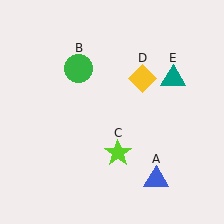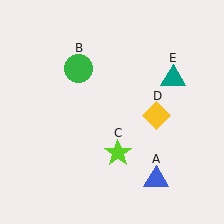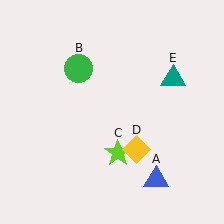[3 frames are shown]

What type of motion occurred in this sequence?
The yellow diamond (object D) rotated clockwise around the center of the scene.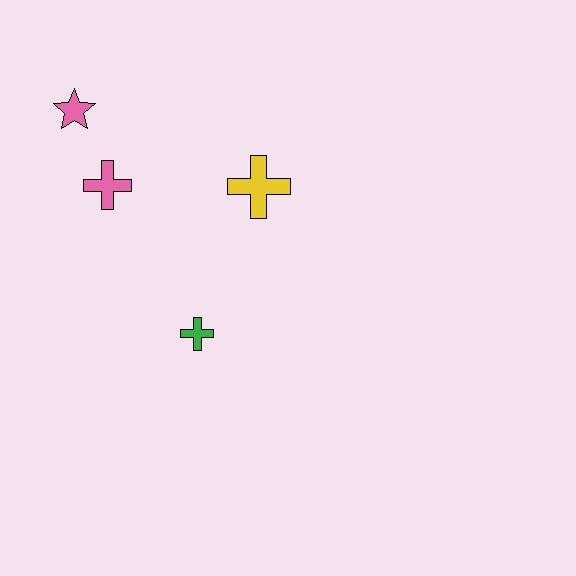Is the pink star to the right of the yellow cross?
No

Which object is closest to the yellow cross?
The pink cross is closest to the yellow cross.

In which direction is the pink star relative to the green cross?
The pink star is above the green cross.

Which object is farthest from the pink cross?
The green cross is farthest from the pink cross.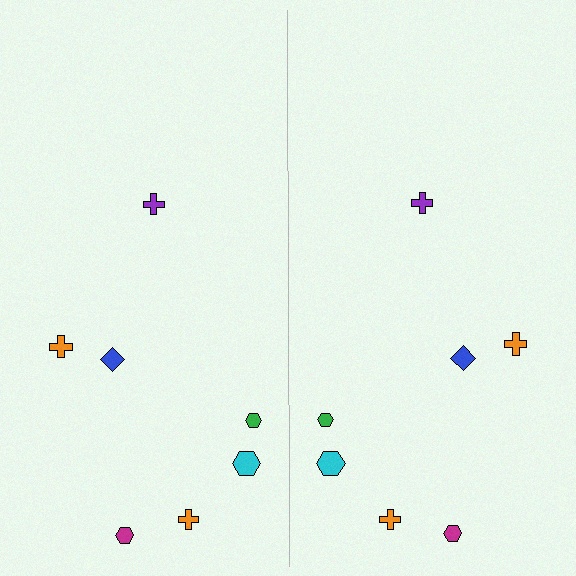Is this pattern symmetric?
Yes, this pattern has bilateral (reflection) symmetry.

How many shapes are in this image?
There are 14 shapes in this image.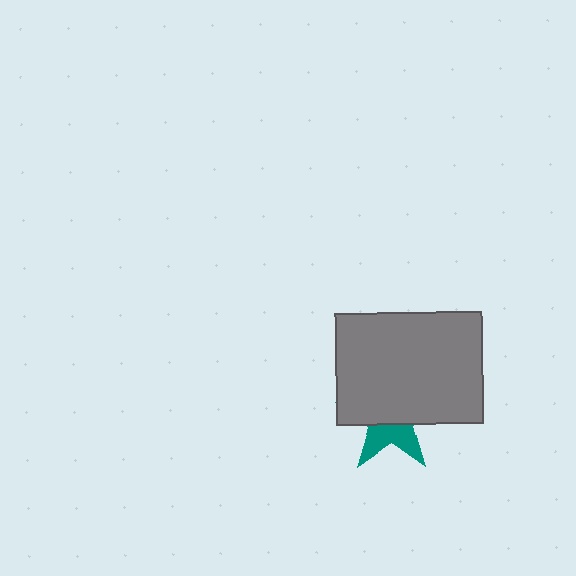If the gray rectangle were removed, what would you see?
You would see the complete teal star.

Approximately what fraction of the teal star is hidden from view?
Roughly 62% of the teal star is hidden behind the gray rectangle.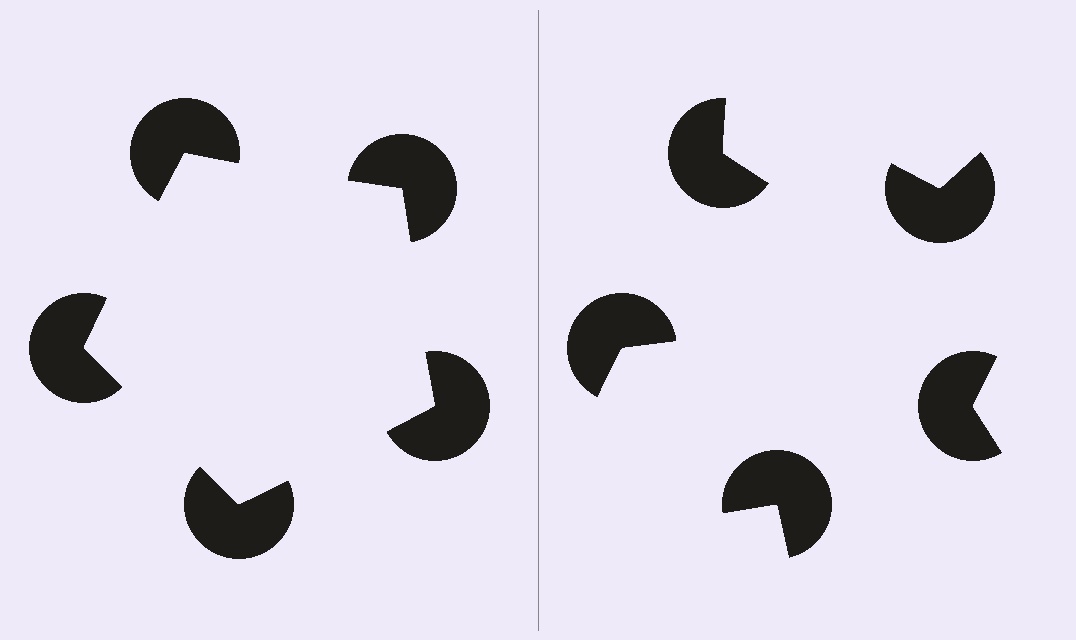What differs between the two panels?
The pac-man discs are positioned identically on both sides; only the wedge orientations differ. On the left they align to a pentagon; on the right they are misaligned.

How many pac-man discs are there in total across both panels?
10 — 5 on each side.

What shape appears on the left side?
An illusory pentagon.